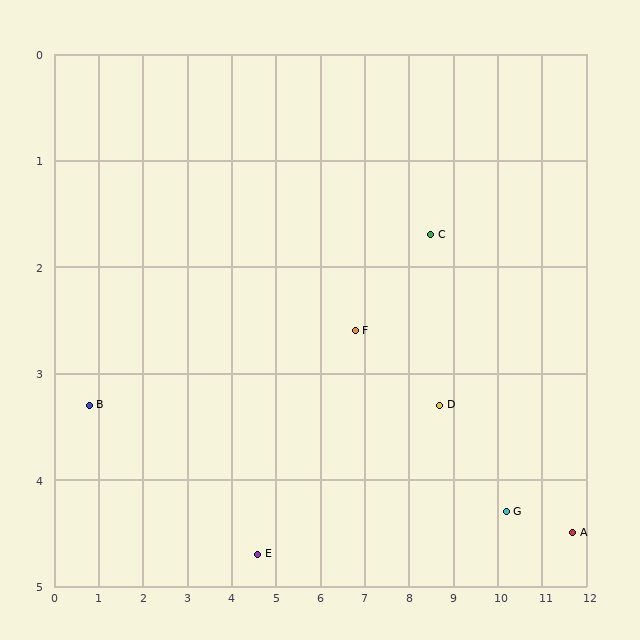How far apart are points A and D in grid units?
Points A and D are about 3.2 grid units apart.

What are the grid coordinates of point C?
Point C is at approximately (8.5, 1.7).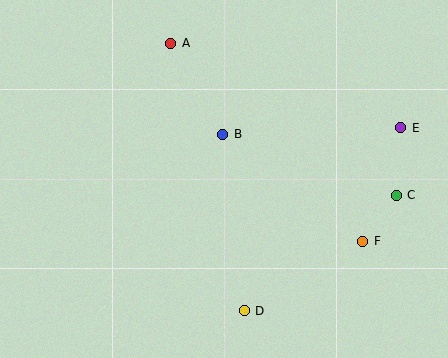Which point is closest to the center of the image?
Point B at (223, 134) is closest to the center.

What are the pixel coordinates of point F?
Point F is at (363, 241).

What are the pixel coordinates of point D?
Point D is at (244, 311).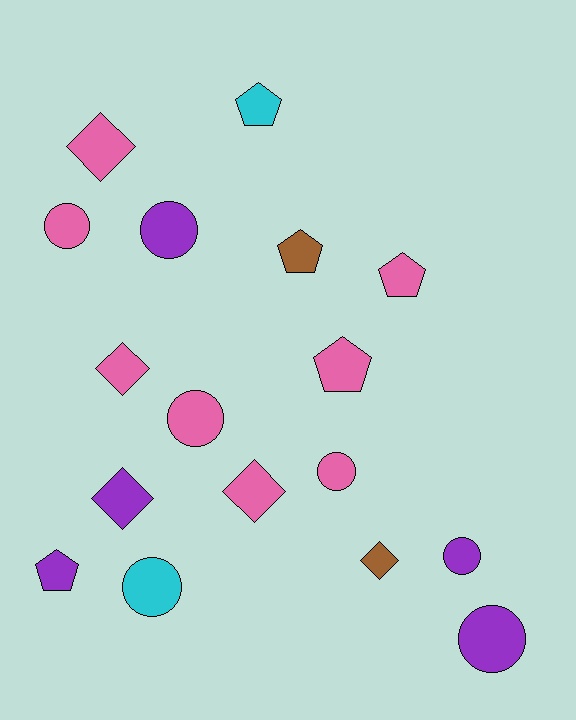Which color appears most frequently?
Pink, with 8 objects.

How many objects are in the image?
There are 17 objects.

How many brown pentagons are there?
There is 1 brown pentagon.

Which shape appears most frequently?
Circle, with 7 objects.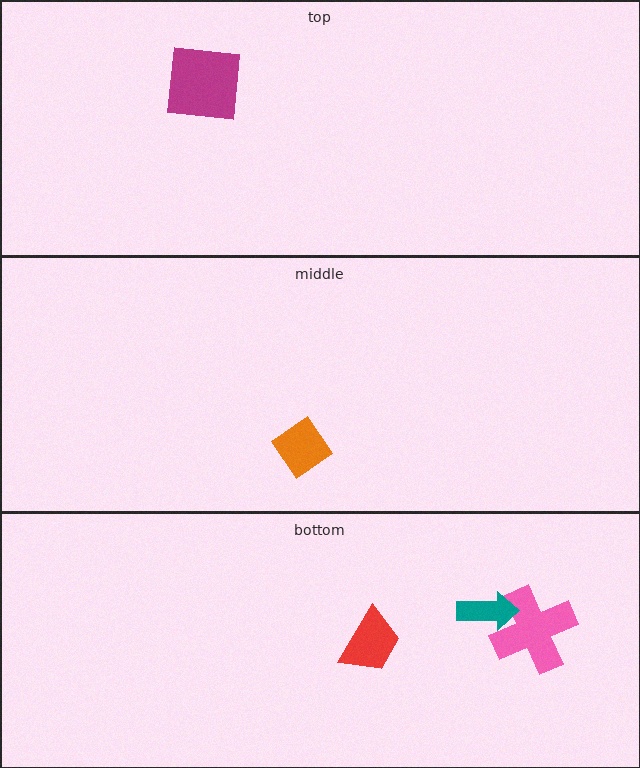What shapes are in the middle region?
The orange diamond.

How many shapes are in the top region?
1.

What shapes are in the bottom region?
The red trapezoid, the pink cross, the teal arrow.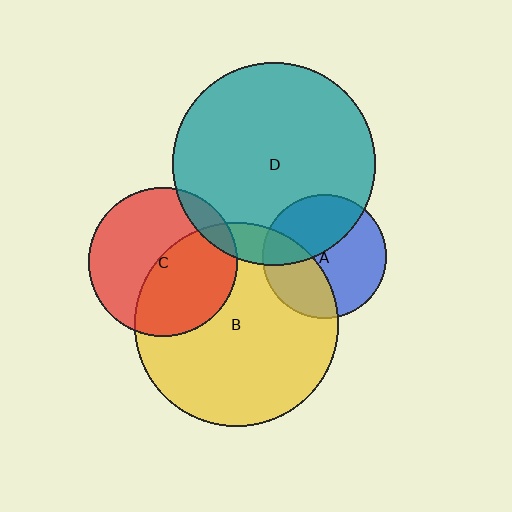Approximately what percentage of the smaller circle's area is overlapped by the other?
Approximately 10%.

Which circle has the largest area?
Circle B (yellow).